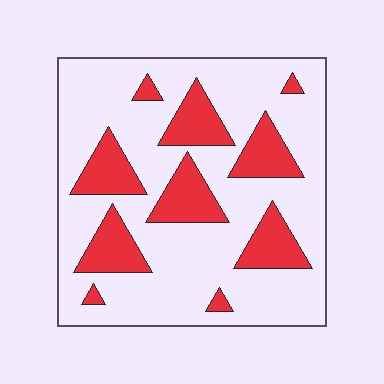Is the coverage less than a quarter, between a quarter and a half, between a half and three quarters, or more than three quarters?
Between a quarter and a half.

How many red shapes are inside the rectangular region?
10.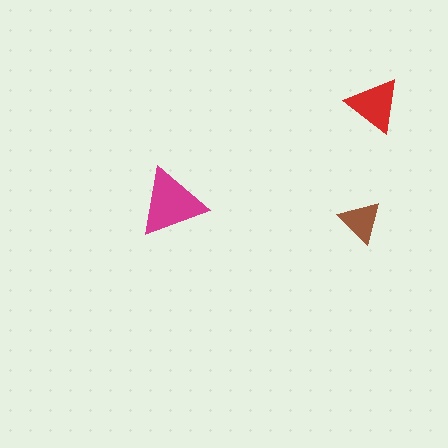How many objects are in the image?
There are 3 objects in the image.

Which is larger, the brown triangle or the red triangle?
The red one.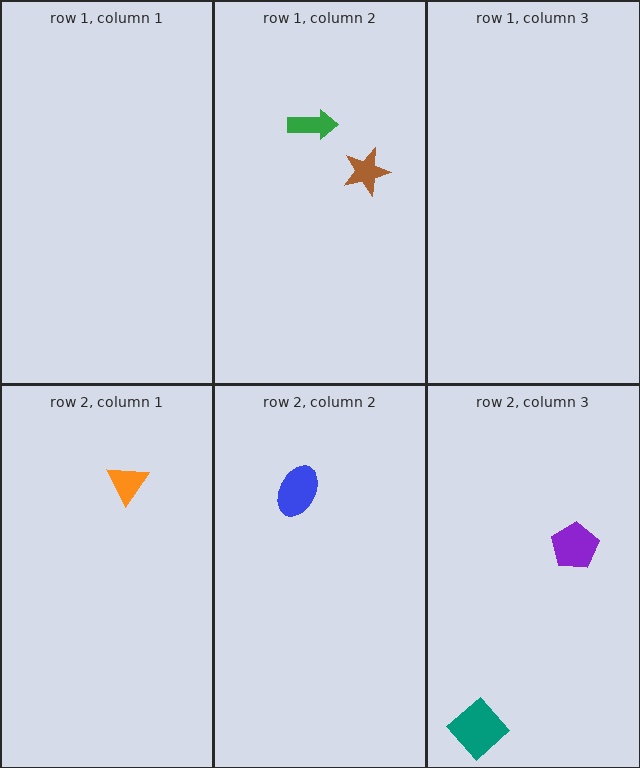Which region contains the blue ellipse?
The row 2, column 2 region.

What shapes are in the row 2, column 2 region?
The blue ellipse.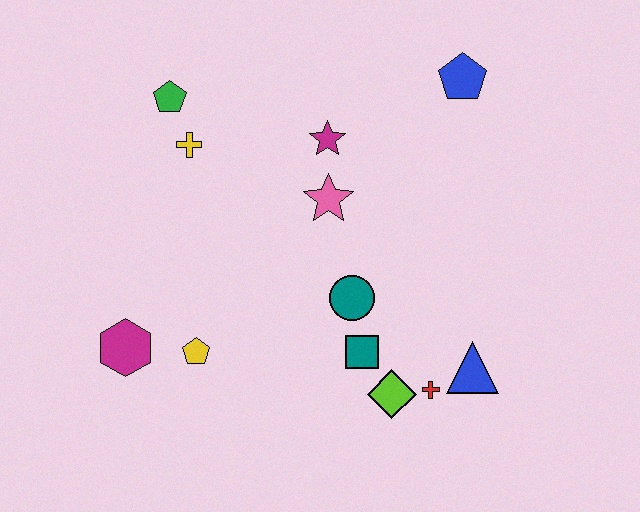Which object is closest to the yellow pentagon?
The magenta hexagon is closest to the yellow pentagon.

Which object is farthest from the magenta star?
The magenta hexagon is farthest from the magenta star.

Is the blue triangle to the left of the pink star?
No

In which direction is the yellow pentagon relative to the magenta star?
The yellow pentagon is below the magenta star.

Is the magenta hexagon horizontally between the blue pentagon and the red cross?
No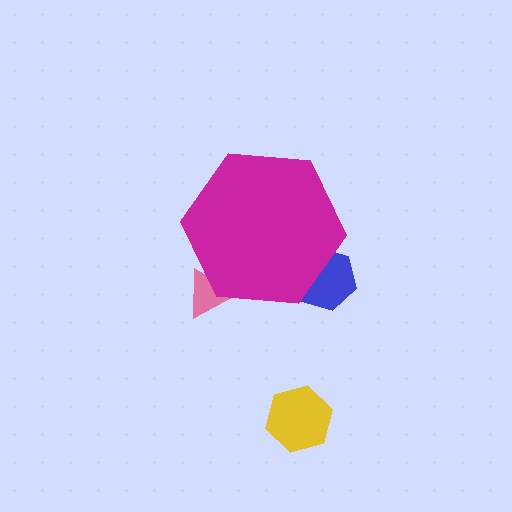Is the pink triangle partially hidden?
Yes, the pink triangle is partially hidden behind the magenta hexagon.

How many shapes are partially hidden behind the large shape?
2 shapes are partially hidden.